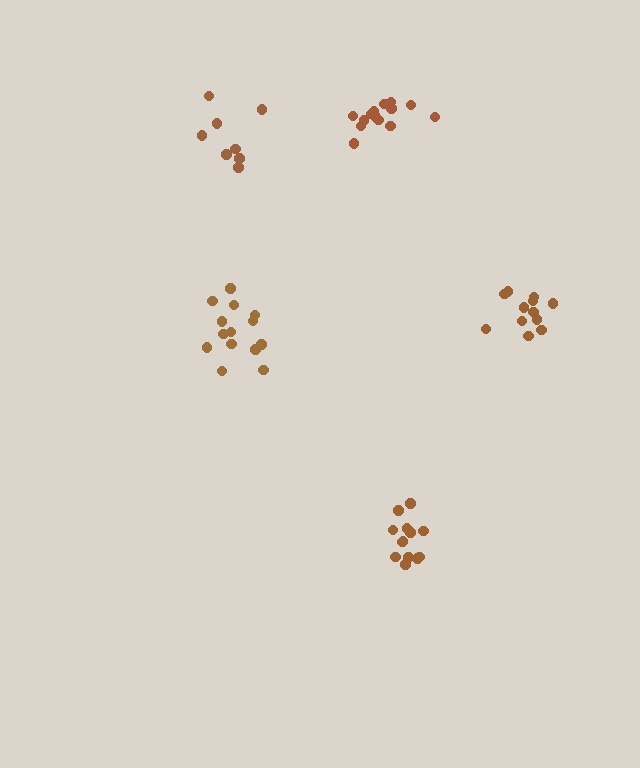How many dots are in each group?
Group 1: 13 dots, Group 2: 14 dots, Group 3: 12 dots, Group 4: 8 dots, Group 5: 14 dots (61 total).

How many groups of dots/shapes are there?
There are 5 groups.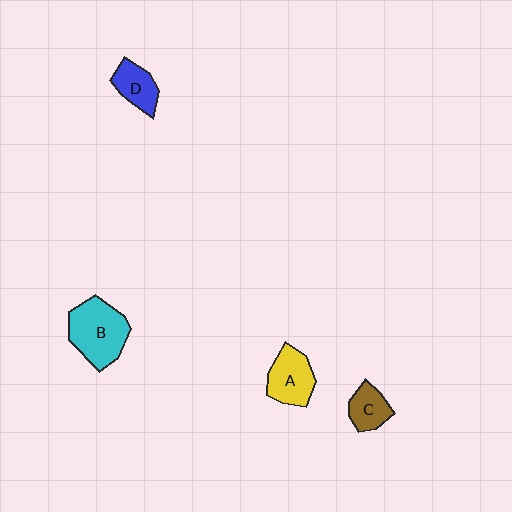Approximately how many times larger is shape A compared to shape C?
Approximately 1.4 times.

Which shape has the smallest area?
Shape C (brown).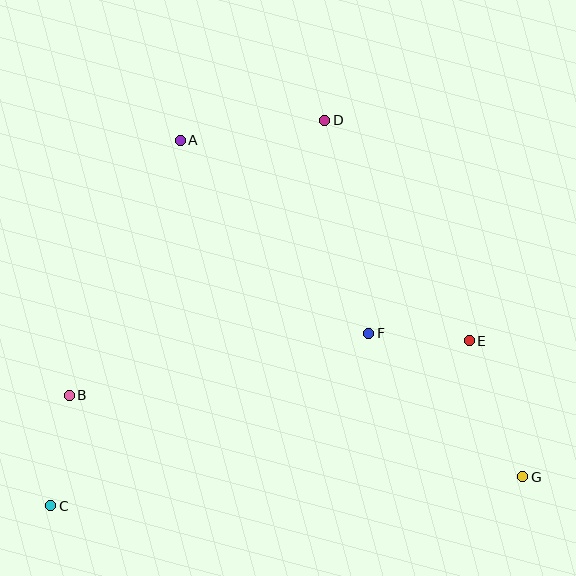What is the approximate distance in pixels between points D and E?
The distance between D and E is approximately 264 pixels.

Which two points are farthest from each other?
Points A and G are farthest from each other.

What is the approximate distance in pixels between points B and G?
The distance between B and G is approximately 461 pixels.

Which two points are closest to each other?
Points E and F are closest to each other.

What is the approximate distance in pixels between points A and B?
The distance between A and B is approximately 278 pixels.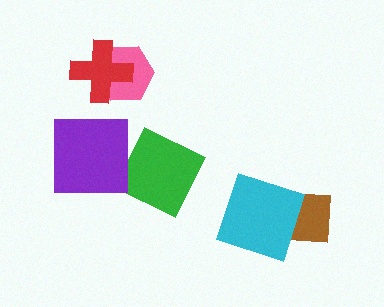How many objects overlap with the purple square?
0 objects overlap with the purple square.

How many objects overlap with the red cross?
1 object overlaps with the red cross.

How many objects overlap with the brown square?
1 object overlaps with the brown square.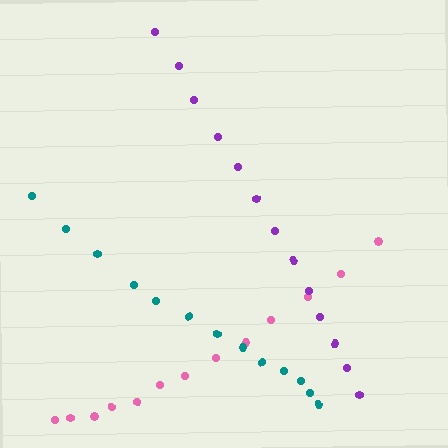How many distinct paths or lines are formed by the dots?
There are 3 distinct paths.